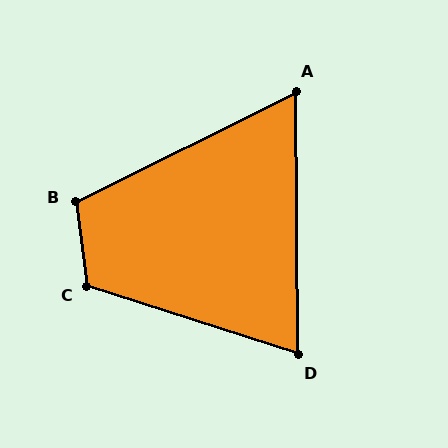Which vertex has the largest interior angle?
C, at approximately 116 degrees.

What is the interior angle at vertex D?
Approximately 72 degrees (acute).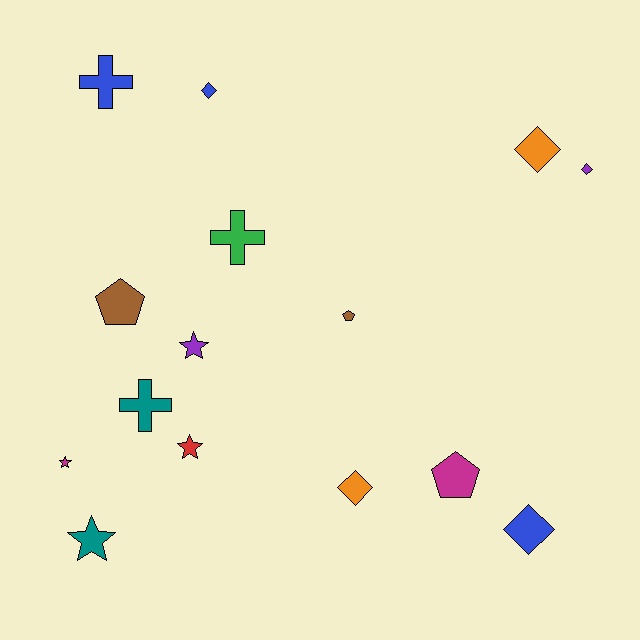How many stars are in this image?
There are 4 stars.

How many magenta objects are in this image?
There are 2 magenta objects.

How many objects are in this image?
There are 15 objects.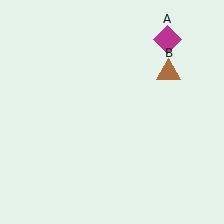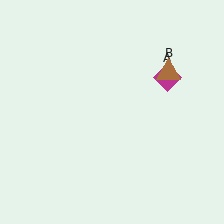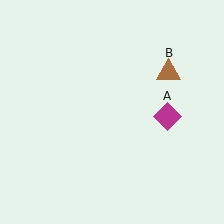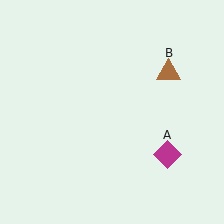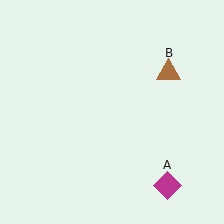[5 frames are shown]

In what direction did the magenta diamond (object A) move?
The magenta diamond (object A) moved down.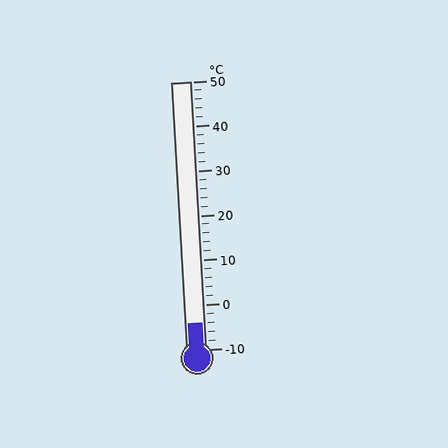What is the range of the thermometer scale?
The thermometer scale ranges from -10°C to 50°C.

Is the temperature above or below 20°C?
The temperature is below 20°C.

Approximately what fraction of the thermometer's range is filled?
The thermometer is filled to approximately 10% of its range.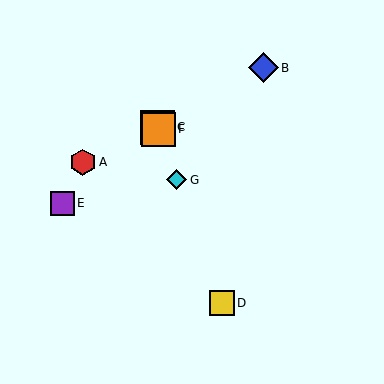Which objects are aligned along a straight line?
Objects C, D, F, G are aligned along a straight line.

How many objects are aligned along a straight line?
4 objects (C, D, F, G) are aligned along a straight line.